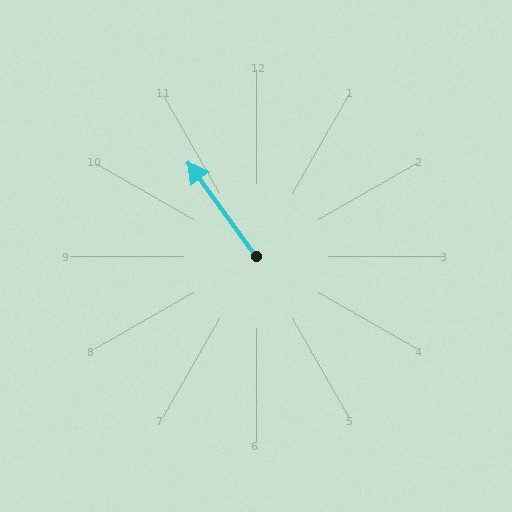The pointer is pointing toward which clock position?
Roughly 11 o'clock.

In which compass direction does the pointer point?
Northwest.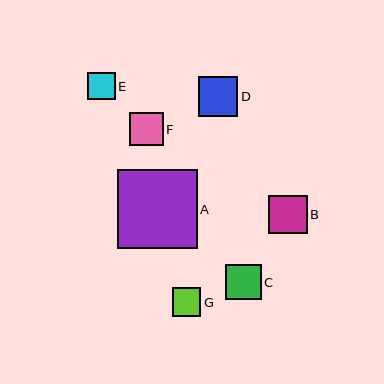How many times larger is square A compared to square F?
Square A is approximately 2.4 times the size of square F.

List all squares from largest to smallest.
From largest to smallest: A, D, B, C, F, G, E.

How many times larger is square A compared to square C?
Square A is approximately 2.2 times the size of square C.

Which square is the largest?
Square A is the largest with a size of approximately 80 pixels.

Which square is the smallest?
Square E is the smallest with a size of approximately 27 pixels.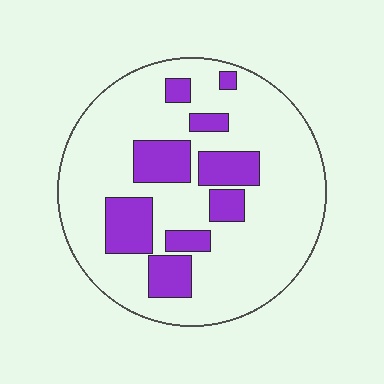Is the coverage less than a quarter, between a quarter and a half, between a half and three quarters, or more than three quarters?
Less than a quarter.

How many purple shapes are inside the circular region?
9.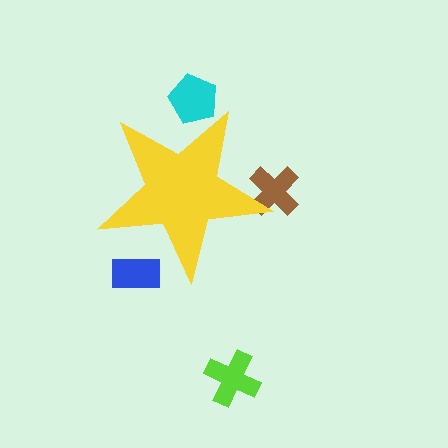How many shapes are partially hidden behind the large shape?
3 shapes are partially hidden.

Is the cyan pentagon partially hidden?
Yes, the cyan pentagon is partially hidden behind the yellow star.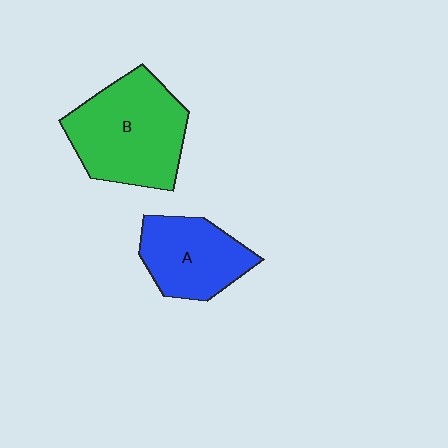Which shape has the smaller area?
Shape A (blue).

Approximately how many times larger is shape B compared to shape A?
Approximately 1.5 times.